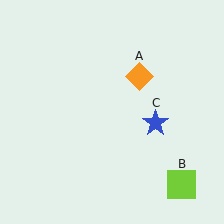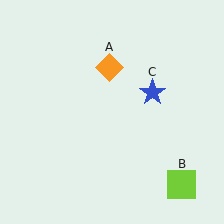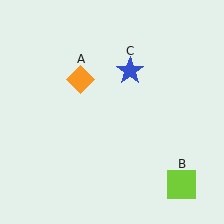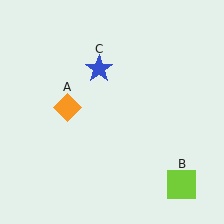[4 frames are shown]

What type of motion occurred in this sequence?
The orange diamond (object A), blue star (object C) rotated counterclockwise around the center of the scene.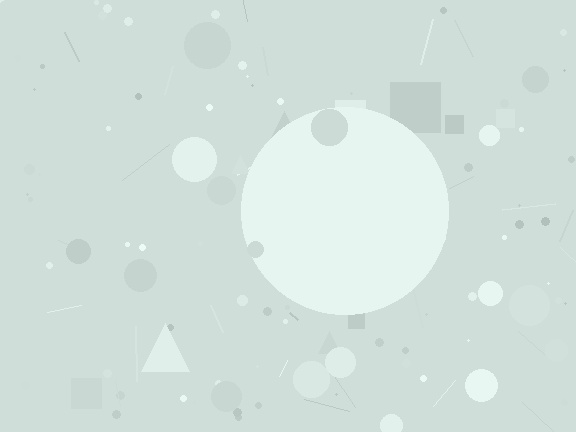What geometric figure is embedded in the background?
A circle is embedded in the background.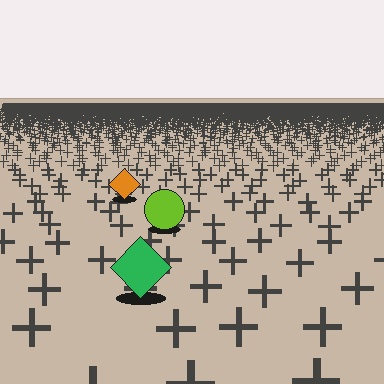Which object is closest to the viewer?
The green diamond is closest. The texture marks near it are larger and more spread out.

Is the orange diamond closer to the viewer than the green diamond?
No. The green diamond is closer — you can tell from the texture gradient: the ground texture is coarser near it.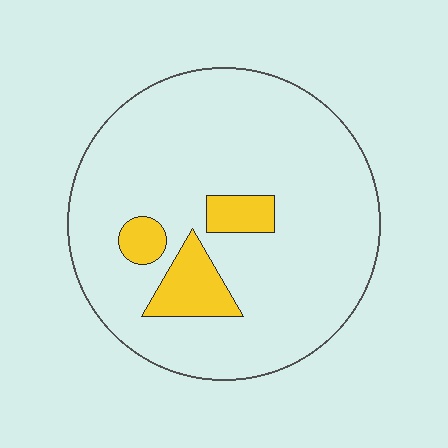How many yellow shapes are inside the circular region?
3.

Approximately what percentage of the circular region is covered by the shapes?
Approximately 10%.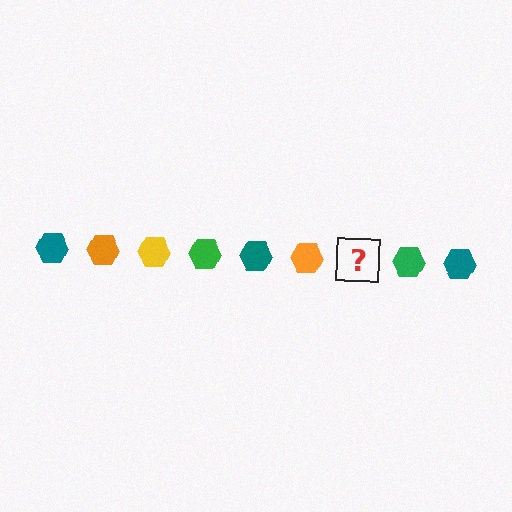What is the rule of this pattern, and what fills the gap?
The rule is that the pattern cycles through teal, orange, yellow, green hexagons. The gap should be filled with a yellow hexagon.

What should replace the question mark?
The question mark should be replaced with a yellow hexagon.